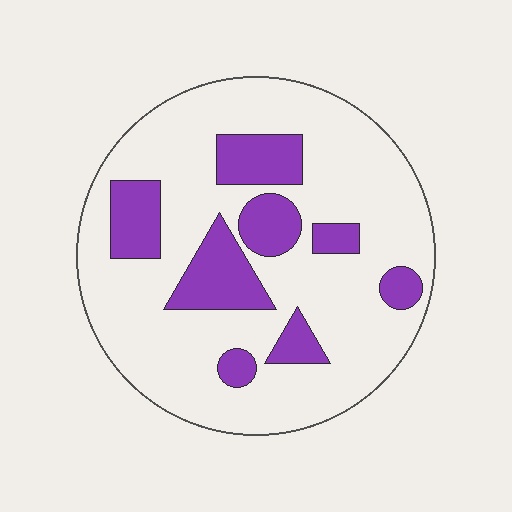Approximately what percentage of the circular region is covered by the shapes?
Approximately 25%.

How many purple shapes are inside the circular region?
8.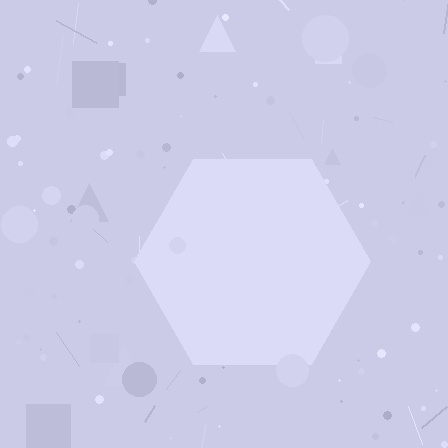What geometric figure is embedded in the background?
A hexagon is embedded in the background.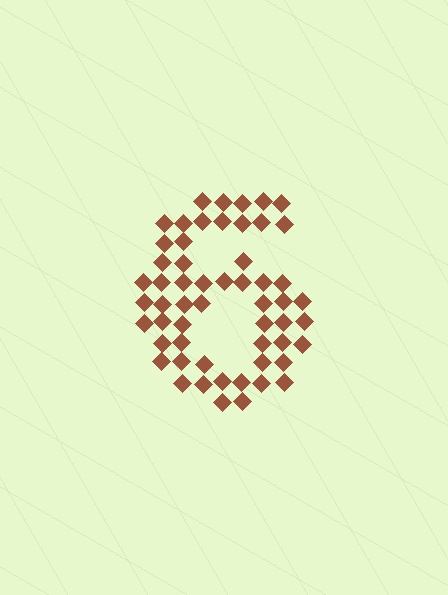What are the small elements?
The small elements are diamonds.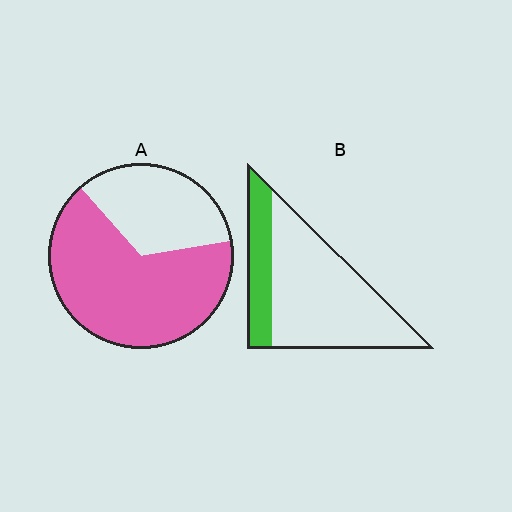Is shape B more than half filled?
No.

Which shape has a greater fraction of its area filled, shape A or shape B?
Shape A.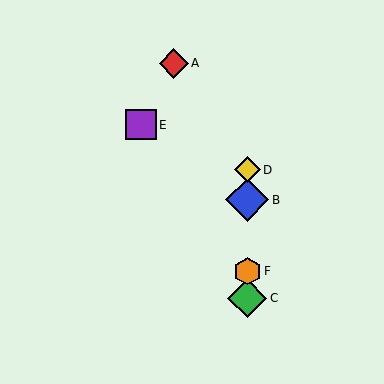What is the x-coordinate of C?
Object C is at x≈247.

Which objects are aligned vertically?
Objects B, C, D, F are aligned vertically.